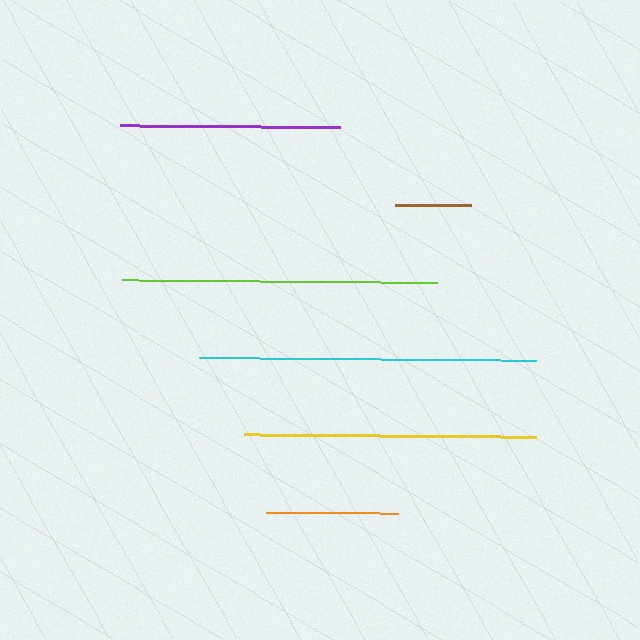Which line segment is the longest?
The cyan line is the longest at approximately 337 pixels.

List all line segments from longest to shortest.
From longest to shortest: cyan, lime, yellow, purple, orange, brown.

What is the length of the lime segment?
The lime segment is approximately 315 pixels long.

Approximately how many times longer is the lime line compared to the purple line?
The lime line is approximately 1.4 times the length of the purple line.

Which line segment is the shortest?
The brown line is the shortest at approximately 76 pixels.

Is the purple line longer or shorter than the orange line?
The purple line is longer than the orange line.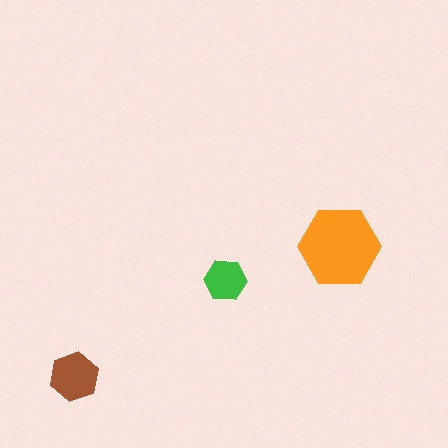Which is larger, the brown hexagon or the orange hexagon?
The orange one.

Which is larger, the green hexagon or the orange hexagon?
The orange one.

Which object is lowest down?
The brown hexagon is bottommost.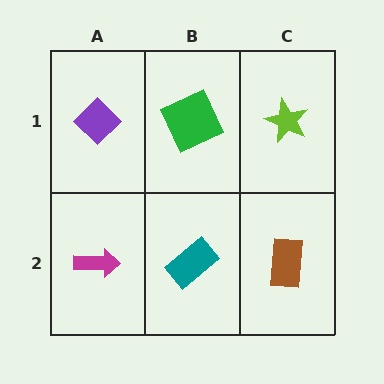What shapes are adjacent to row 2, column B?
A green square (row 1, column B), a magenta arrow (row 2, column A), a brown rectangle (row 2, column C).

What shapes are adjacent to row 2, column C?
A lime star (row 1, column C), a teal rectangle (row 2, column B).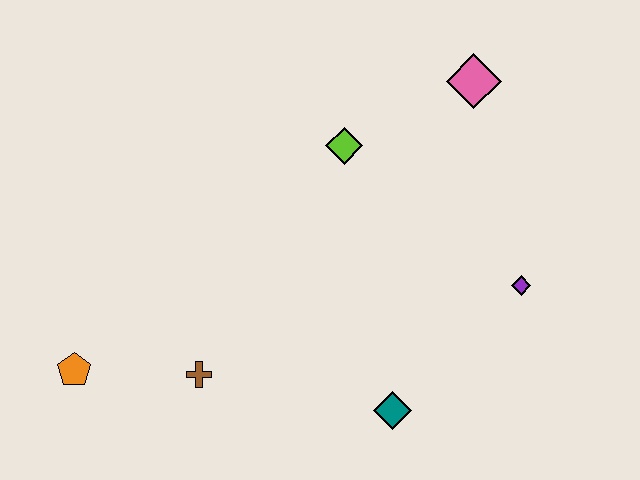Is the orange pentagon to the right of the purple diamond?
No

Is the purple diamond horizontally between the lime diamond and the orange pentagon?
No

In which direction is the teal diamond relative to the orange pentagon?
The teal diamond is to the right of the orange pentagon.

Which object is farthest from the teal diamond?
The pink diamond is farthest from the teal diamond.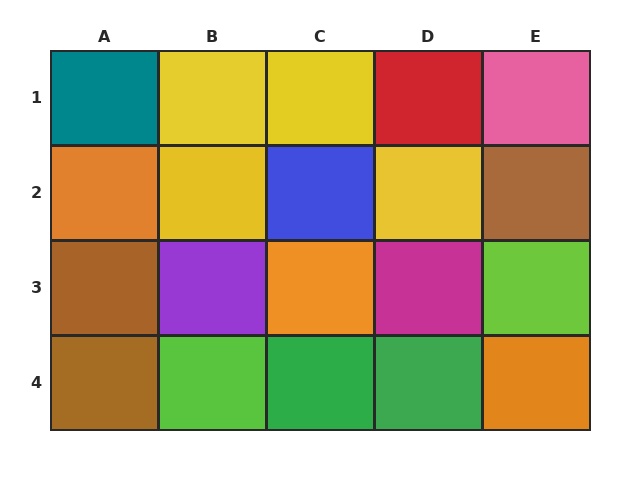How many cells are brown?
3 cells are brown.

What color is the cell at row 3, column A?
Brown.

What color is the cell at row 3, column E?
Lime.